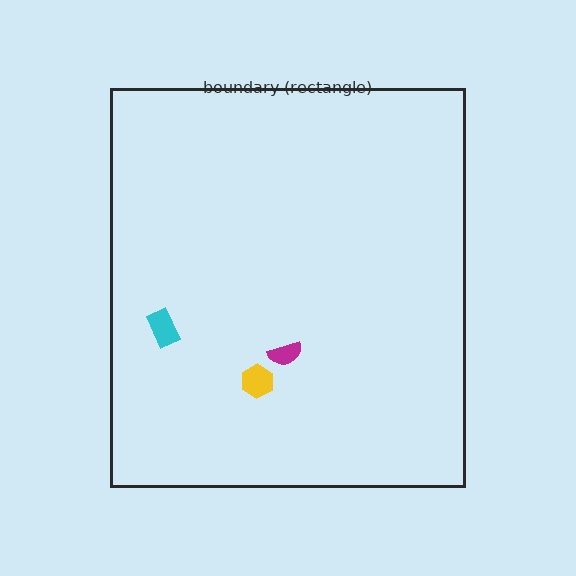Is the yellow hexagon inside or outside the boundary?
Inside.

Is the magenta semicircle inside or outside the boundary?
Inside.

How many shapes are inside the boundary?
3 inside, 0 outside.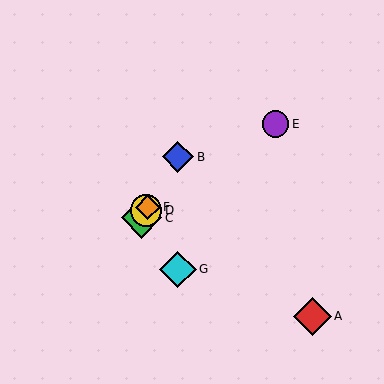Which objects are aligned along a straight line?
Objects B, C, D, F are aligned along a straight line.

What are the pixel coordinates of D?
Object D is at (146, 210).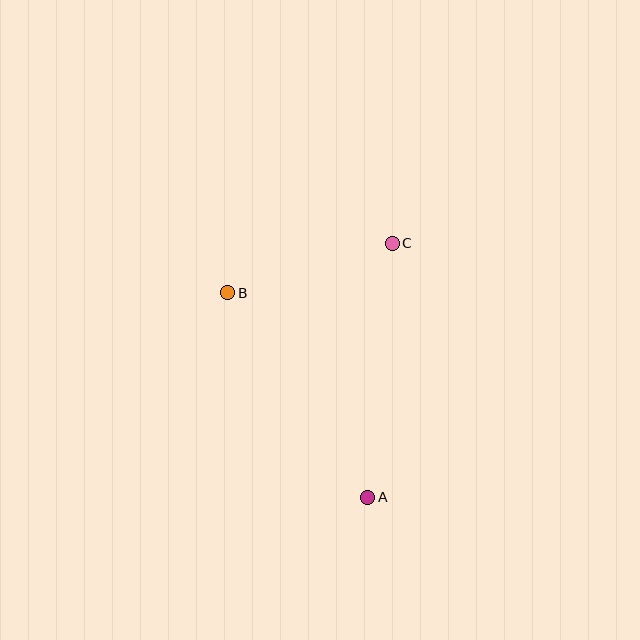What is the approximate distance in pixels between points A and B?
The distance between A and B is approximately 248 pixels.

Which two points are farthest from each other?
Points A and C are farthest from each other.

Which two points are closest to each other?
Points B and C are closest to each other.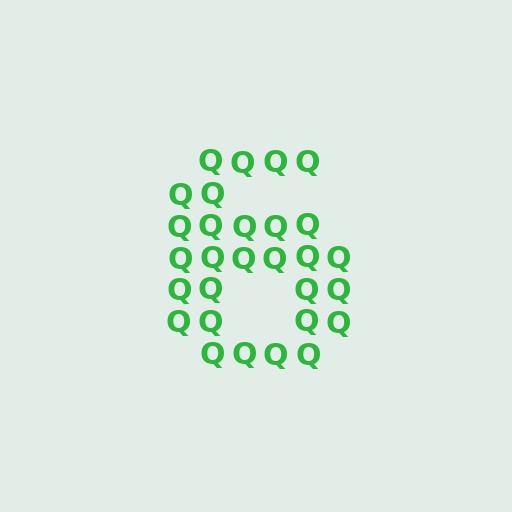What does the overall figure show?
The overall figure shows the digit 6.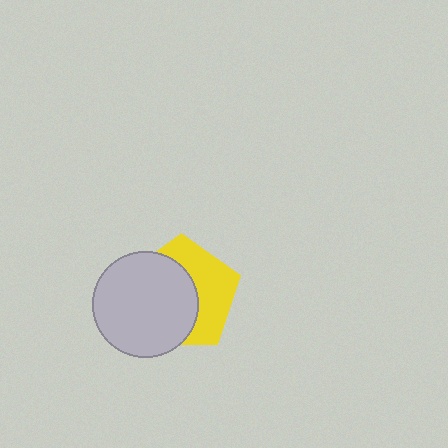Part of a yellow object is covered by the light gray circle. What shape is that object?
It is a pentagon.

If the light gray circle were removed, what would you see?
You would see the complete yellow pentagon.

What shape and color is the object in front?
The object in front is a light gray circle.